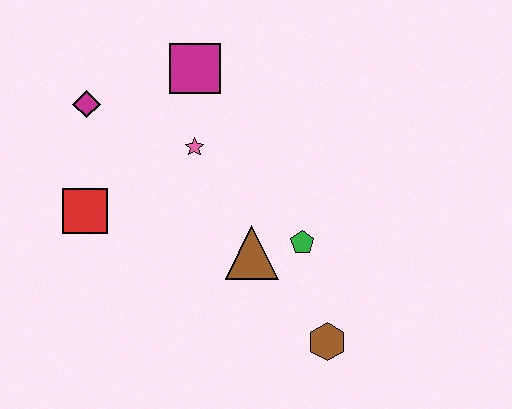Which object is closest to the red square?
The magenta diamond is closest to the red square.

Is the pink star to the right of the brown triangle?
No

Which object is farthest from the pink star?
The brown hexagon is farthest from the pink star.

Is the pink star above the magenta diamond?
No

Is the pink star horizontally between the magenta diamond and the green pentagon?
Yes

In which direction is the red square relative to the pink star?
The red square is to the left of the pink star.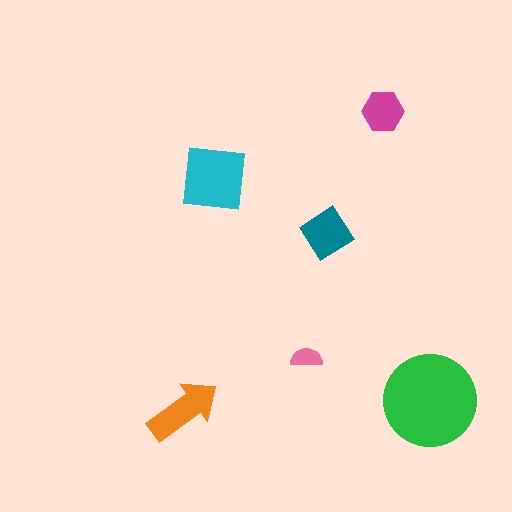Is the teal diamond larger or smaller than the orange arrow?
Smaller.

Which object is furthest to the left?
The orange arrow is leftmost.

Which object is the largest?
The green circle.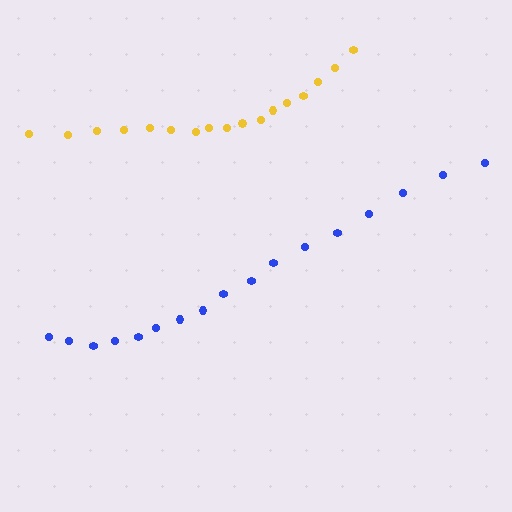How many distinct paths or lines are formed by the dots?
There are 2 distinct paths.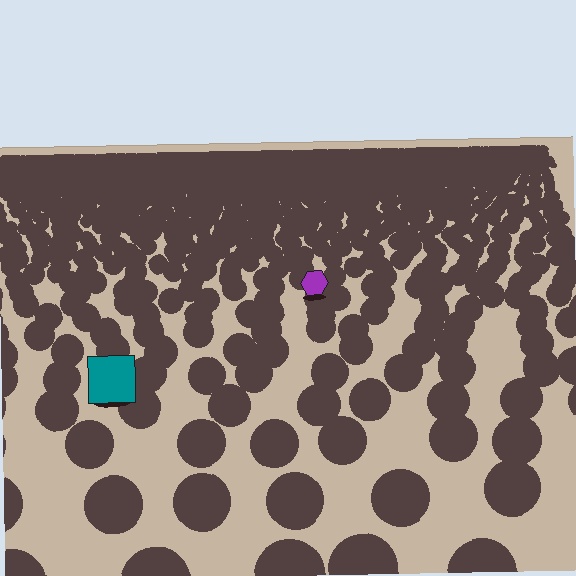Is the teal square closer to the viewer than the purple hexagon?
Yes. The teal square is closer — you can tell from the texture gradient: the ground texture is coarser near it.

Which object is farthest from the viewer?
The purple hexagon is farthest from the viewer. It appears smaller and the ground texture around it is denser.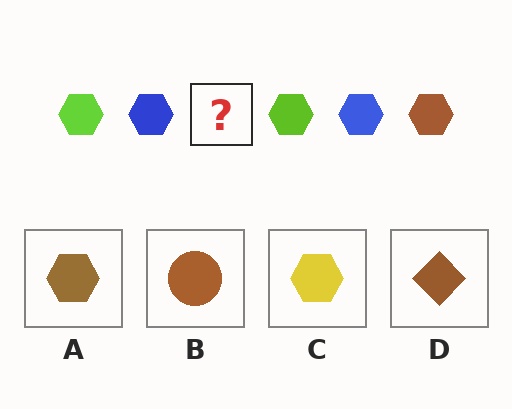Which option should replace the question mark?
Option A.